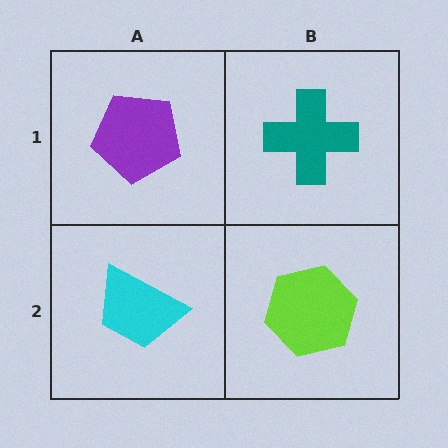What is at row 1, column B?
A teal cross.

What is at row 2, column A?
A cyan trapezoid.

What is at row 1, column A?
A purple pentagon.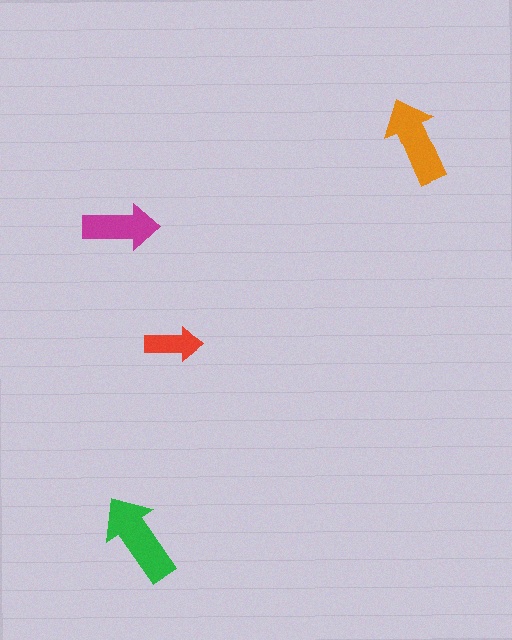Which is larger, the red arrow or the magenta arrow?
The magenta one.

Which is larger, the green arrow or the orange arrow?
The green one.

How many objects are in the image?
There are 4 objects in the image.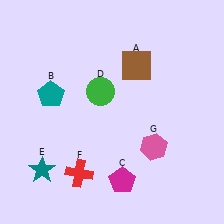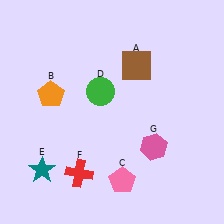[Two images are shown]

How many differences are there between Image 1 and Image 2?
There are 2 differences between the two images.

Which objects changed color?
B changed from teal to orange. C changed from magenta to pink.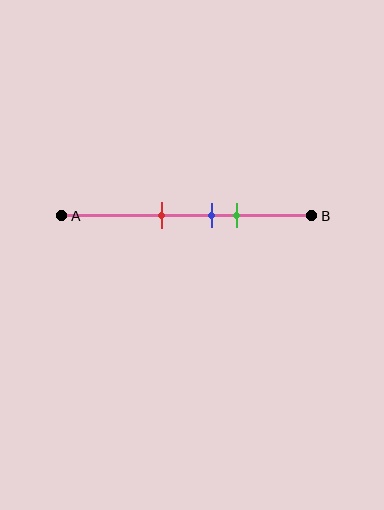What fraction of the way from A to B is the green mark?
The green mark is approximately 70% (0.7) of the way from A to B.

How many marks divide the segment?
There are 3 marks dividing the segment.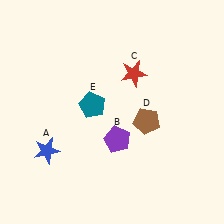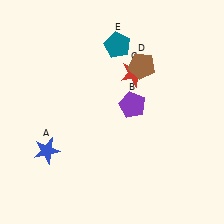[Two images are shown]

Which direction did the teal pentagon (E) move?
The teal pentagon (E) moved up.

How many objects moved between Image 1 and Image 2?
3 objects moved between the two images.